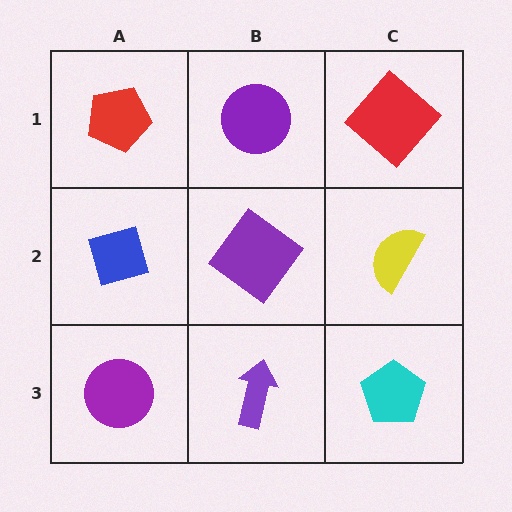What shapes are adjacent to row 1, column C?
A yellow semicircle (row 2, column C), a purple circle (row 1, column B).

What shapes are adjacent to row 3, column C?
A yellow semicircle (row 2, column C), a purple arrow (row 3, column B).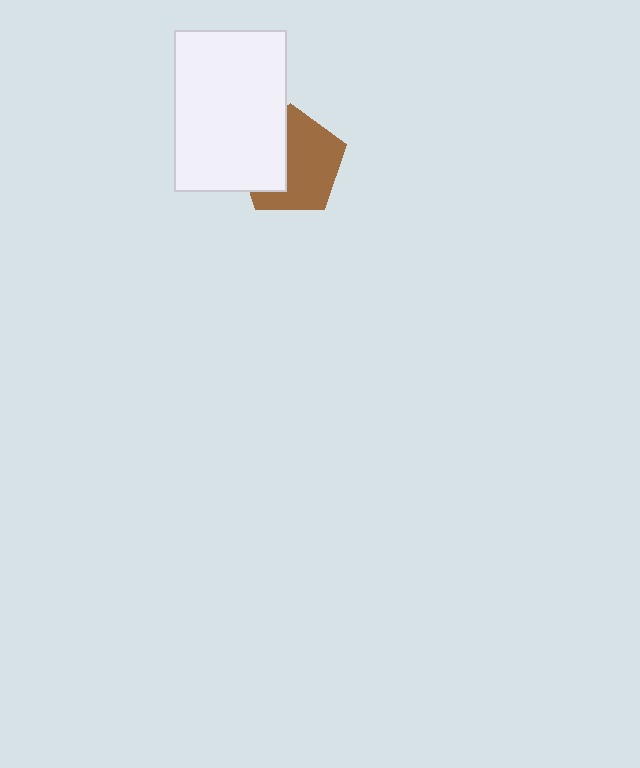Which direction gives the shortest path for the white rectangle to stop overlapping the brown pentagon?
Moving left gives the shortest separation.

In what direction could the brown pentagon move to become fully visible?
The brown pentagon could move right. That would shift it out from behind the white rectangle entirely.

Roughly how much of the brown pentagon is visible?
About half of it is visible (roughly 61%).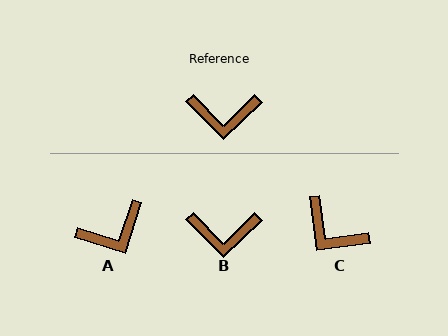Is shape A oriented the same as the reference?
No, it is off by about 28 degrees.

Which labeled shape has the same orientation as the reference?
B.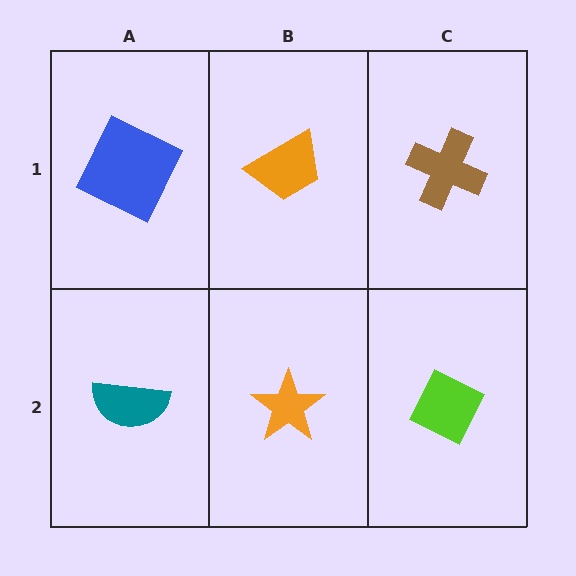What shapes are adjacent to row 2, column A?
A blue square (row 1, column A), an orange star (row 2, column B).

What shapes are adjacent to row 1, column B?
An orange star (row 2, column B), a blue square (row 1, column A), a brown cross (row 1, column C).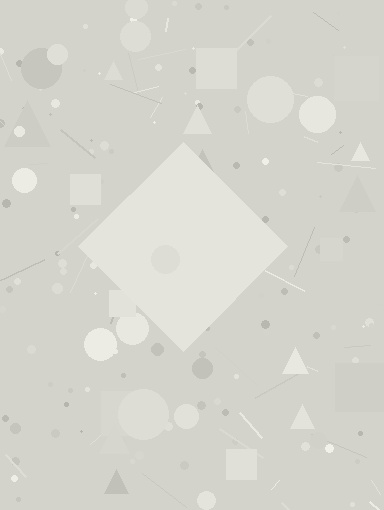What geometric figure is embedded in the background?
A diamond is embedded in the background.